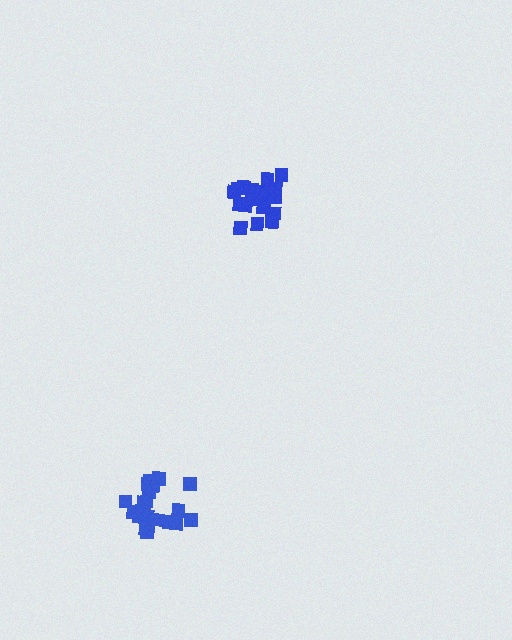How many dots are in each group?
Group 1: 21 dots, Group 2: 21 dots (42 total).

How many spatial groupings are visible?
There are 2 spatial groupings.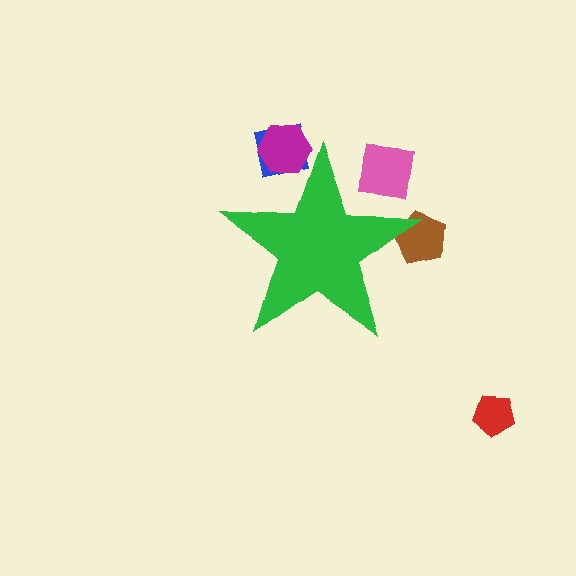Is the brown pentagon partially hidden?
Yes, the brown pentagon is partially hidden behind the green star.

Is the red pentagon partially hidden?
No, the red pentagon is fully visible.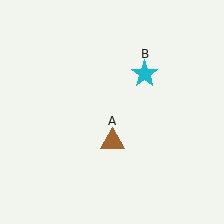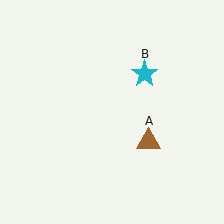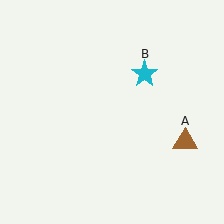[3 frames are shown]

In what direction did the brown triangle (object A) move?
The brown triangle (object A) moved right.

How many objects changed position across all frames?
1 object changed position: brown triangle (object A).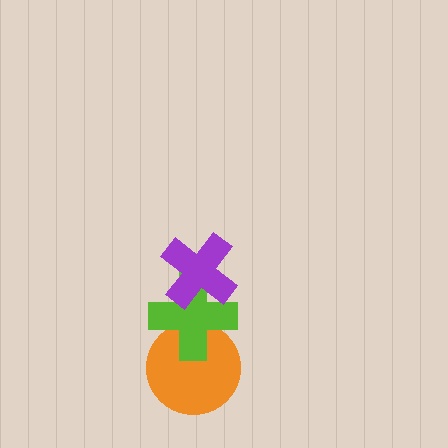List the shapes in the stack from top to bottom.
From top to bottom: the purple cross, the lime cross, the orange circle.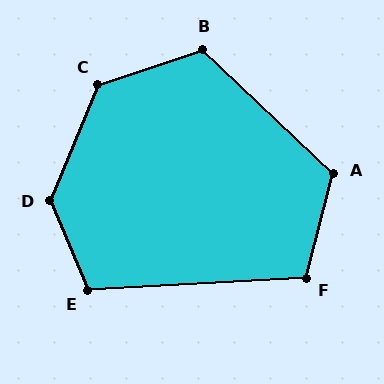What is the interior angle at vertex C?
Approximately 131 degrees (obtuse).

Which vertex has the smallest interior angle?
F, at approximately 108 degrees.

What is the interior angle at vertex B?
Approximately 118 degrees (obtuse).